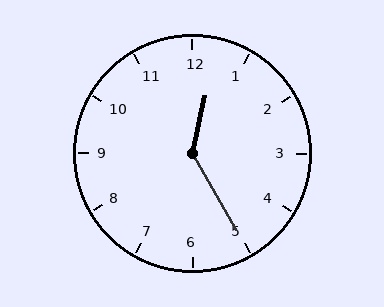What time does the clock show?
12:25.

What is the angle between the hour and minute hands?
Approximately 138 degrees.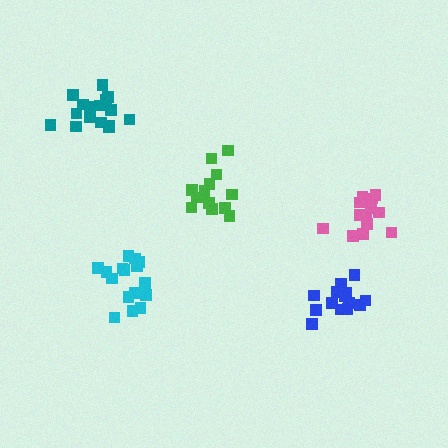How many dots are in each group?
Group 1: 17 dots, Group 2: 15 dots, Group 3: 16 dots, Group 4: 13 dots, Group 5: 14 dots (75 total).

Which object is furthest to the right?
The pink cluster is rightmost.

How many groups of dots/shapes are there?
There are 5 groups.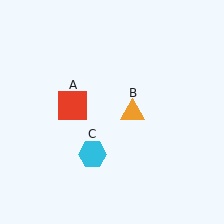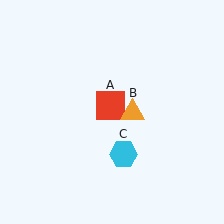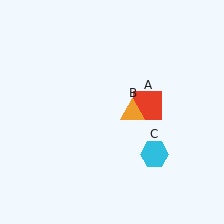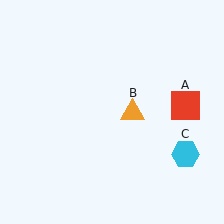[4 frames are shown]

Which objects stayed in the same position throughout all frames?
Orange triangle (object B) remained stationary.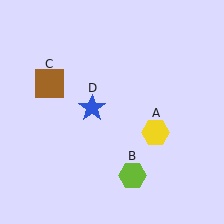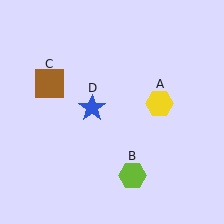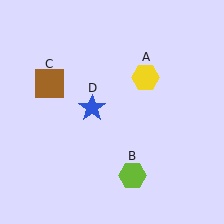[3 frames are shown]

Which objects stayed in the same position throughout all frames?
Lime hexagon (object B) and brown square (object C) and blue star (object D) remained stationary.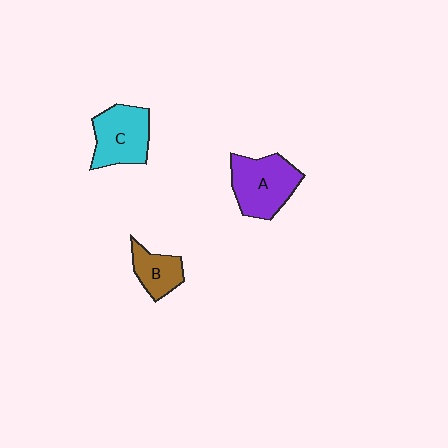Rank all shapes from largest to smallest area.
From largest to smallest: A (purple), C (cyan), B (brown).